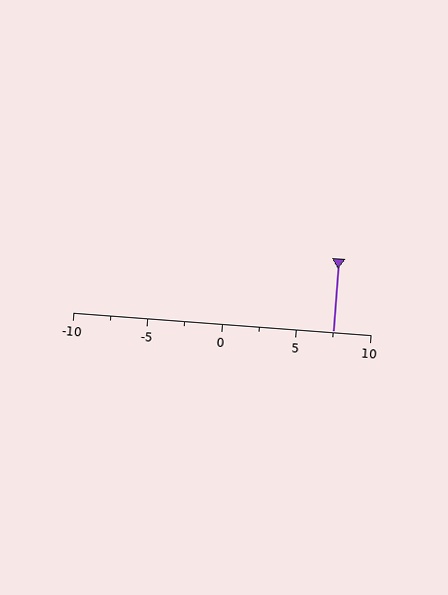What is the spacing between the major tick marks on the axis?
The major ticks are spaced 5 apart.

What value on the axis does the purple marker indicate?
The marker indicates approximately 7.5.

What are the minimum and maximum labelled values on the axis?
The axis runs from -10 to 10.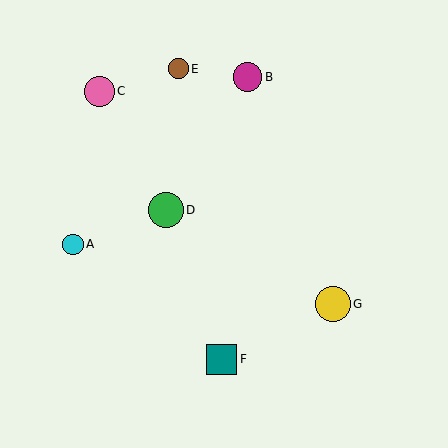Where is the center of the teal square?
The center of the teal square is at (222, 359).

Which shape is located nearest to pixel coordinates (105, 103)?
The pink circle (labeled C) at (99, 91) is nearest to that location.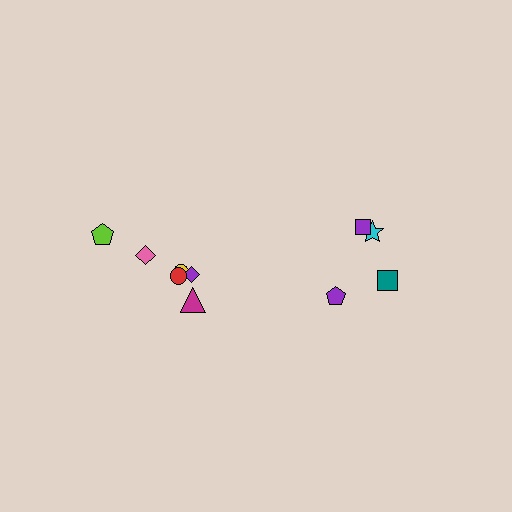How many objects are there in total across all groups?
There are 10 objects.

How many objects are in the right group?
There are 4 objects.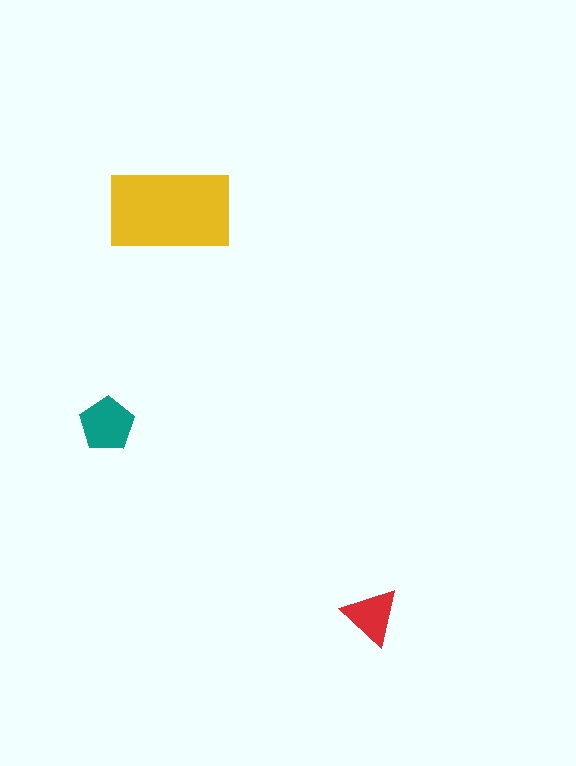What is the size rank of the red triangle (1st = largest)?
3rd.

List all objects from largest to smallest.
The yellow rectangle, the teal pentagon, the red triangle.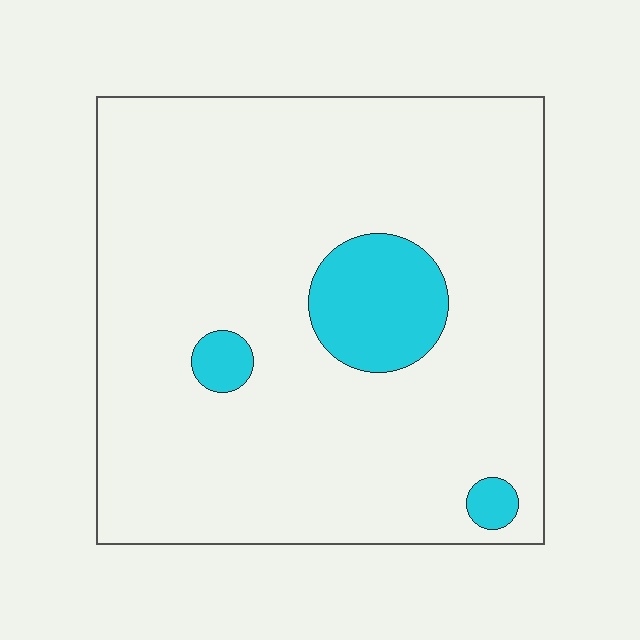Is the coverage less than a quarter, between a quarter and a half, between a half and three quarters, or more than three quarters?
Less than a quarter.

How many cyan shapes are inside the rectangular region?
3.